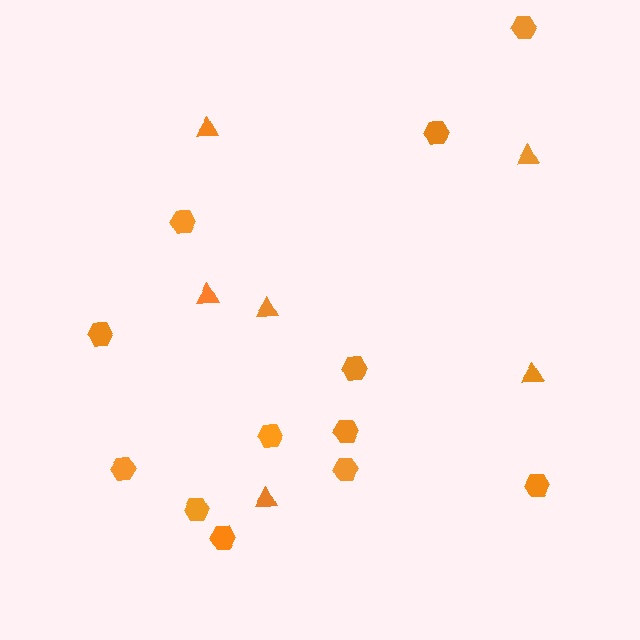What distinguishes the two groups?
There are 2 groups: one group of triangles (6) and one group of hexagons (12).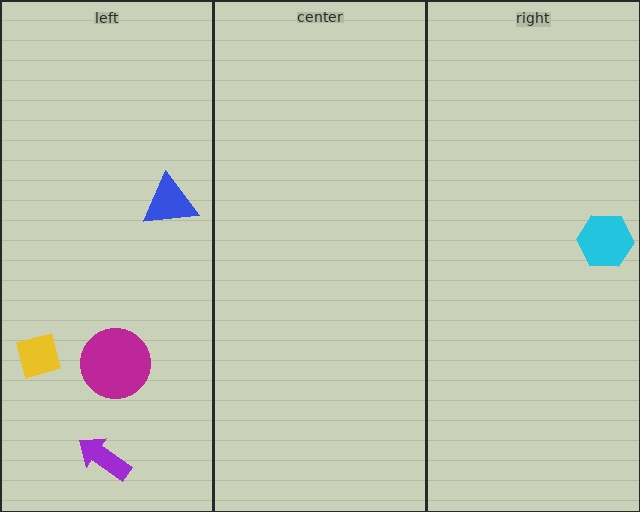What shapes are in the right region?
The cyan hexagon.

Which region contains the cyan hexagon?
The right region.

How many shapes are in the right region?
1.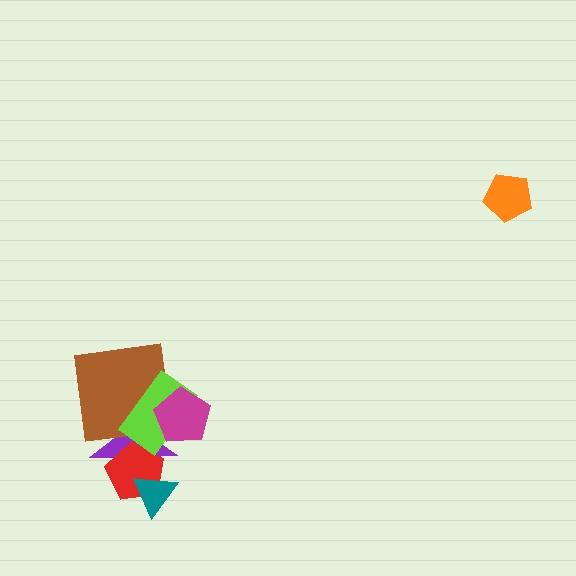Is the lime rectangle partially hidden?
Yes, it is partially covered by another shape.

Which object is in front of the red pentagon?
The teal triangle is in front of the red pentagon.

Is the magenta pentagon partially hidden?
No, no other shape covers it.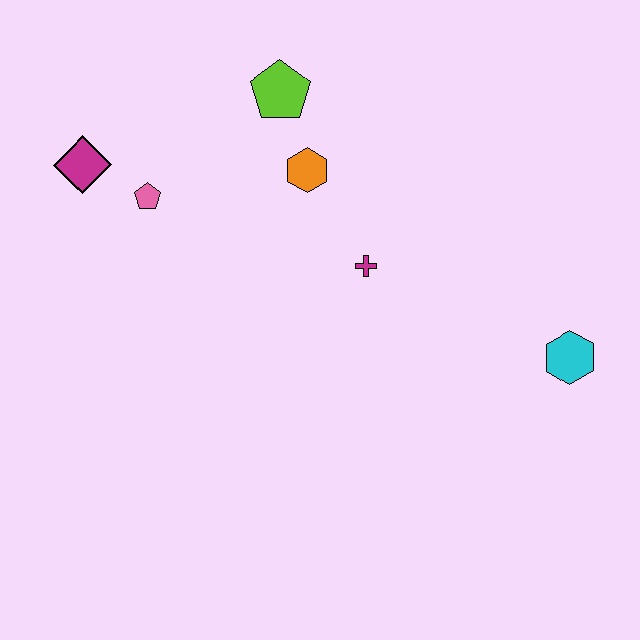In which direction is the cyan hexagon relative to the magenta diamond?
The cyan hexagon is to the right of the magenta diamond.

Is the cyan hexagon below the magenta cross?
Yes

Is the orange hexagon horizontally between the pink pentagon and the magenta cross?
Yes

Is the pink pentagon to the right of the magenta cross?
No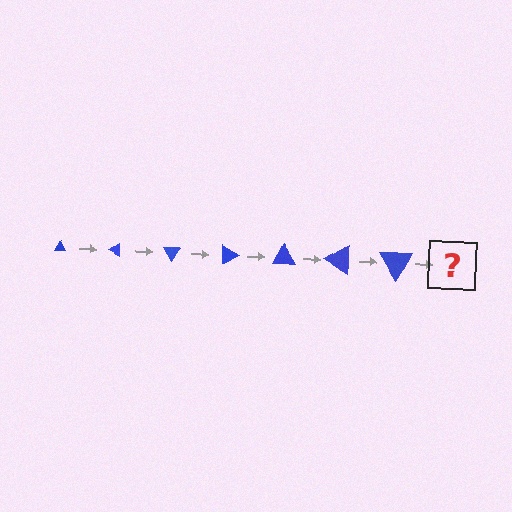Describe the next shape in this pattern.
It should be a triangle, larger than the previous one and rotated 210 degrees from the start.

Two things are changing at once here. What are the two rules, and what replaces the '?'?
The two rules are that the triangle grows larger each step and it rotates 30 degrees each step. The '?' should be a triangle, larger than the previous one and rotated 210 degrees from the start.